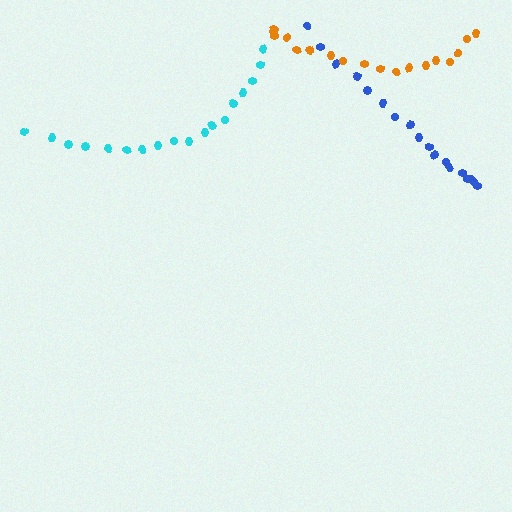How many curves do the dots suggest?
There are 3 distinct paths.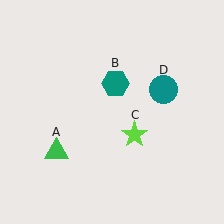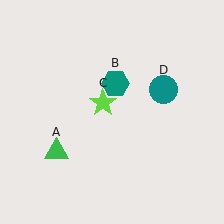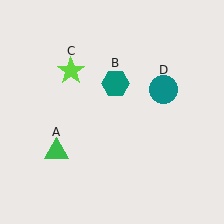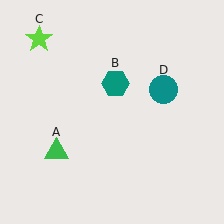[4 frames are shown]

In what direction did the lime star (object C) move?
The lime star (object C) moved up and to the left.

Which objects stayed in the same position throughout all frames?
Green triangle (object A) and teal hexagon (object B) and teal circle (object D) remained stationary.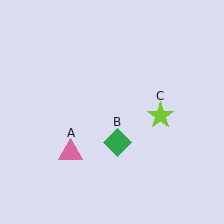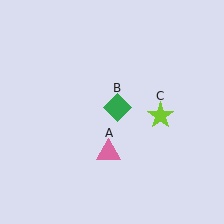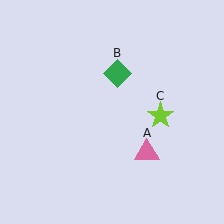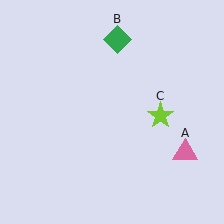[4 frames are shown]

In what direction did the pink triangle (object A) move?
The pink triangle (object A) moved right.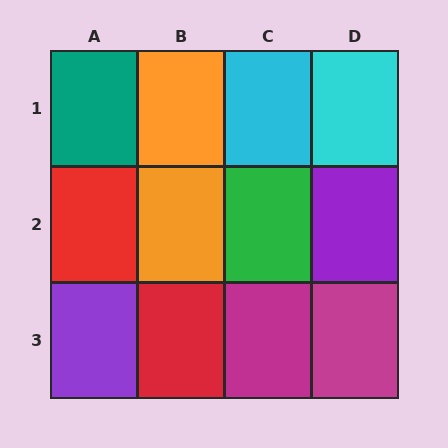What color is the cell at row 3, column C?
Magenta.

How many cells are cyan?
2 cells are cyan.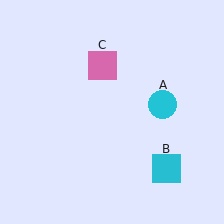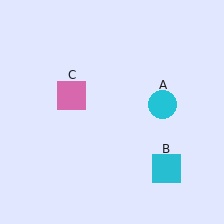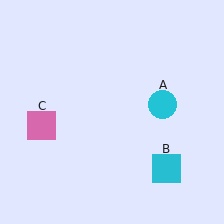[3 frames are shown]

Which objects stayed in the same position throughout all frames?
Cyan circle (object A) and cyan square (object B) remained stationary.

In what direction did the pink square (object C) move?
The pink square (object C) moved down and to the left.